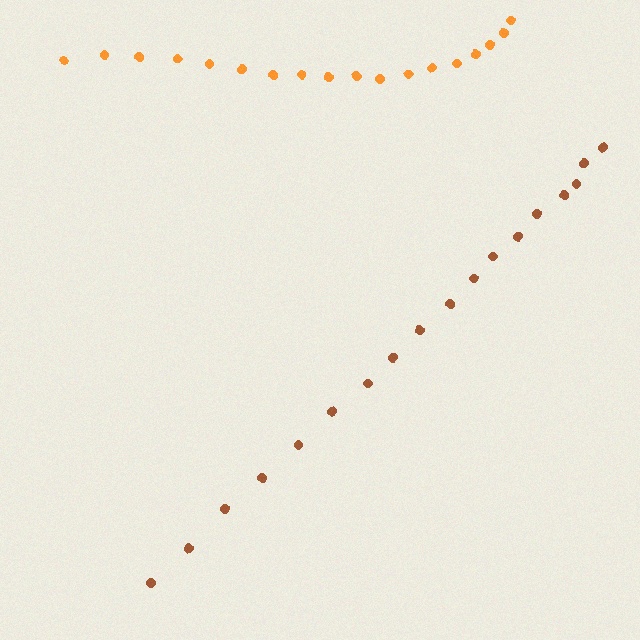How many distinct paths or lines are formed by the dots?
There are 2 distinct paths.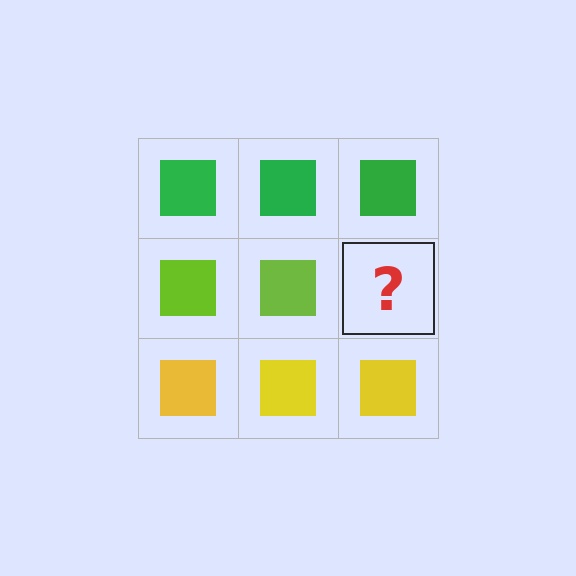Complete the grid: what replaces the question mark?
The question mark should be replaced with a lime square.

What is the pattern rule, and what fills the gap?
The rule is that each row has a consistent color. The gap should be filled with a lime square.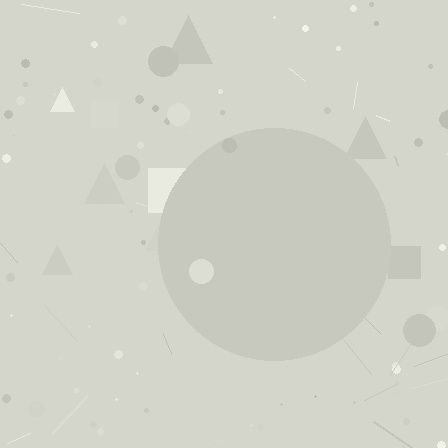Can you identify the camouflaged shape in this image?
The camouflaged shape is a circle.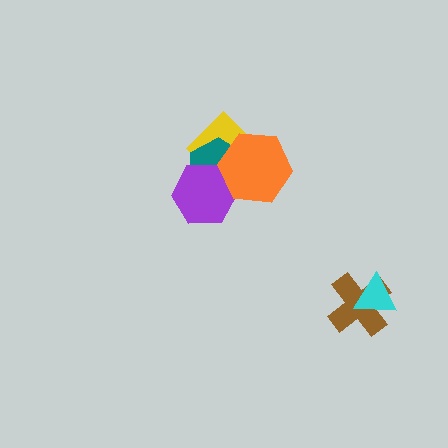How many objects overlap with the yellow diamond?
3 objects overlap with the yellow diamond.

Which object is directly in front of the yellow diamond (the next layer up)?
The teal hexagon is directly in front of the yellow diamond.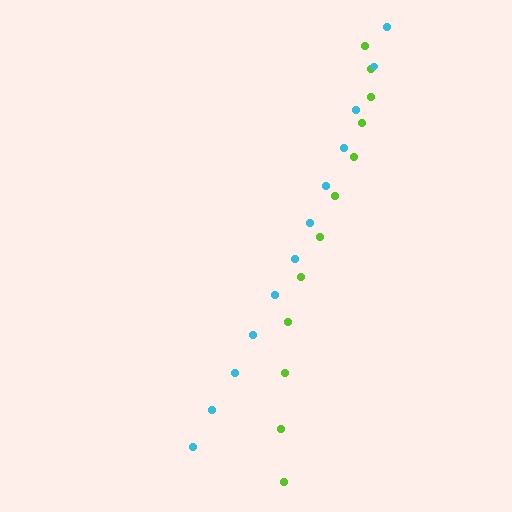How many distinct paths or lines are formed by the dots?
There are 2 distinct paths.